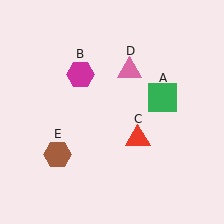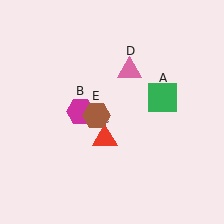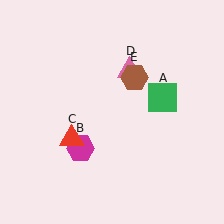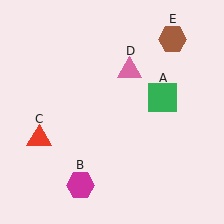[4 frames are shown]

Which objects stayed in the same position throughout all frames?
Green square (object A) and pink triangle (object D) remained stationary.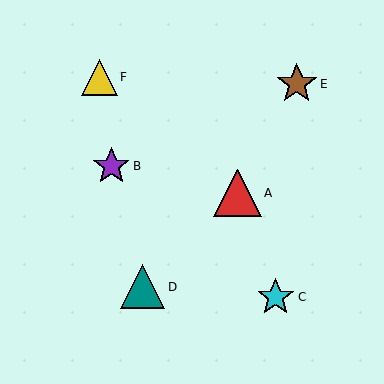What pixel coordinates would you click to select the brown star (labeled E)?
Click at (297, 84) to select the brown star E.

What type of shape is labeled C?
Shape C is a cyan star.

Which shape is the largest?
The red triangle (labeled A) is the largest.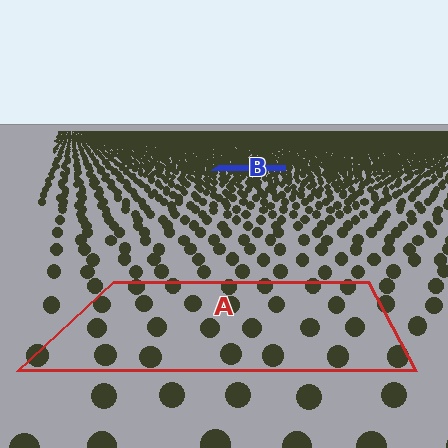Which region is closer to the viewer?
Region A is closer. The texture elements there are larger and more spread out.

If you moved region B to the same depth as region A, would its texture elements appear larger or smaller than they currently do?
They would appear larger. At a closer depth, the same texture elements are projected at a bigger on-screen size.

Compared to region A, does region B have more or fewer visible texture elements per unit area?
Region B has more texture elements per unit area — they are packed more densely because it is farther away.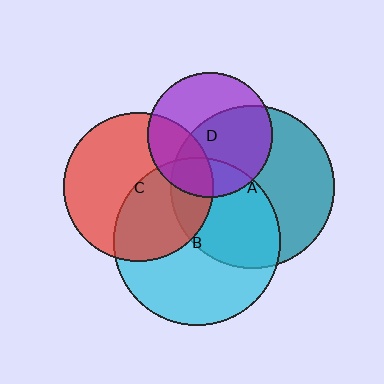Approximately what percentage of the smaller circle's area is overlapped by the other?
Approximately 20%.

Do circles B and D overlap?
Yes.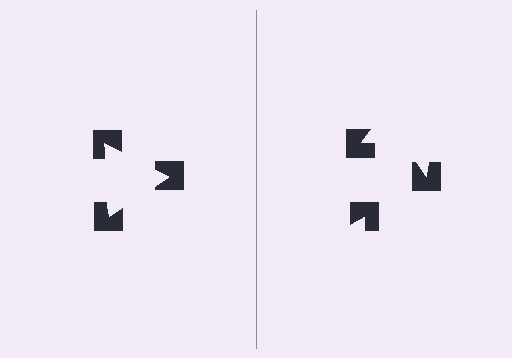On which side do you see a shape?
An illusory triangle appears on the left side. On the right side the wedge cuts are rotated, so no coherent shape forms.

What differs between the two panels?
The notched squares are positioned identically on both sides; only the wedge orientations differ. On the left they align to a triangle; on the right they are misaligned.